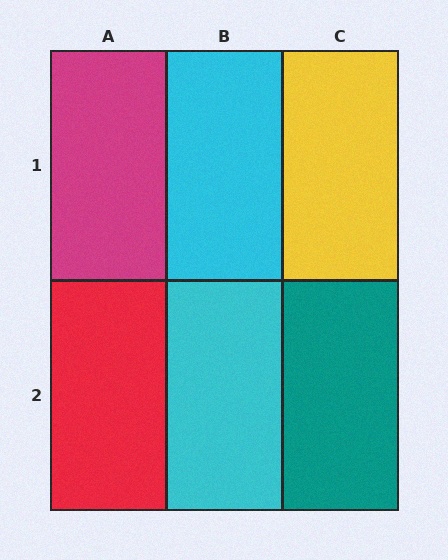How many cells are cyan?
2 cells are cyan.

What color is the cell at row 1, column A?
Magenta.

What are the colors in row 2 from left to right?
Red, cyan, teal.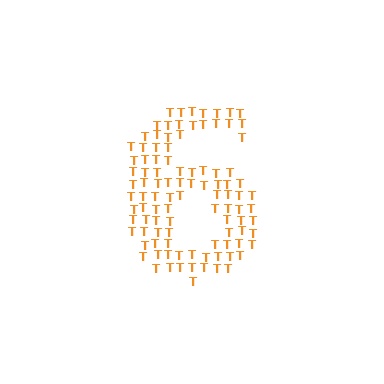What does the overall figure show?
The overall figure shows the digit 6.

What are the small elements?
The small elements are letter T's.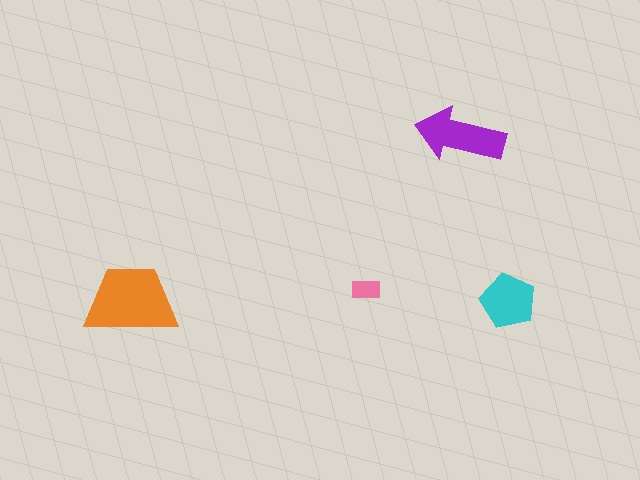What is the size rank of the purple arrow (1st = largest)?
2nd.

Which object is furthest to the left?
The orange trapezoid is leftmost.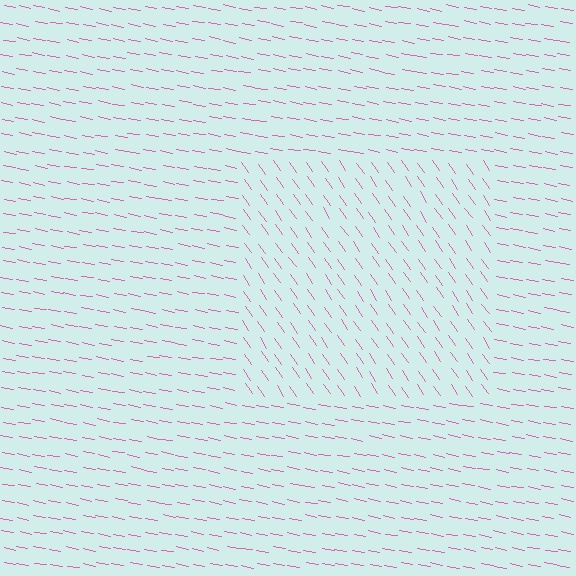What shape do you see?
I see a rectangle.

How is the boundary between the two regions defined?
The boundary is defined purely by a change in line orientation (approximately 45 degrees difference). All lines are the same color and thickness.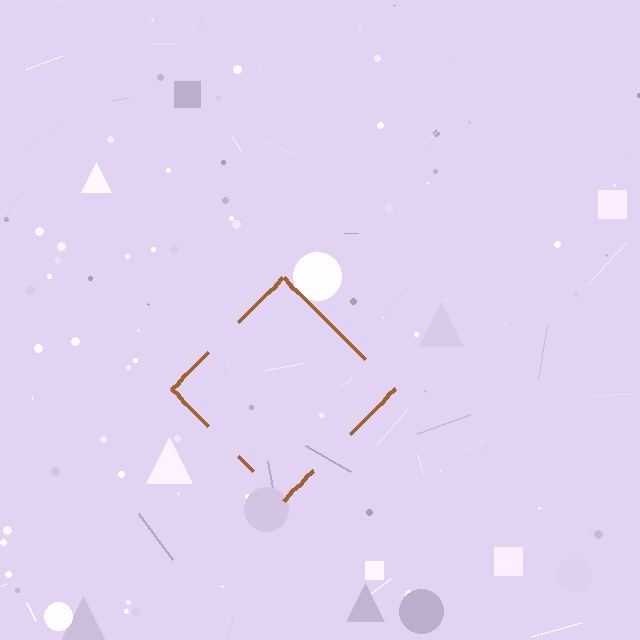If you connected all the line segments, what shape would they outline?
They would outline a diamond.